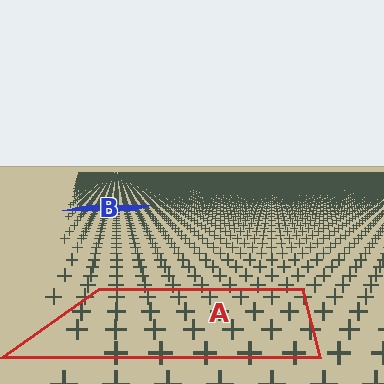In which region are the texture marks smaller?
The texture marks are smaller in region B, because it is farther away.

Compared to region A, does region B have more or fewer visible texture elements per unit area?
Region B has more texture elements per unit area — they are packed more densely because it is farther away.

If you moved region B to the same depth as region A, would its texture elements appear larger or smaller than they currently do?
They would appear larger. At a closer depth, the same texture elements are projected at a bigger on-screen size.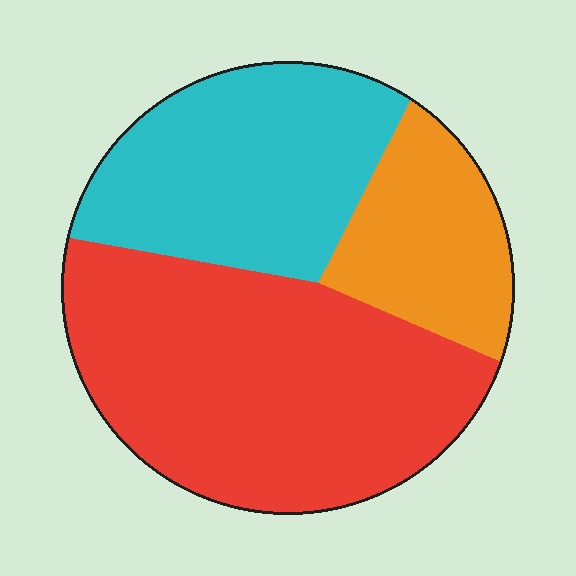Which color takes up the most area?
Red, at roughly 50%.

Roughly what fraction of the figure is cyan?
Cyan covers around 30% of the figure.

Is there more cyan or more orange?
Cyan.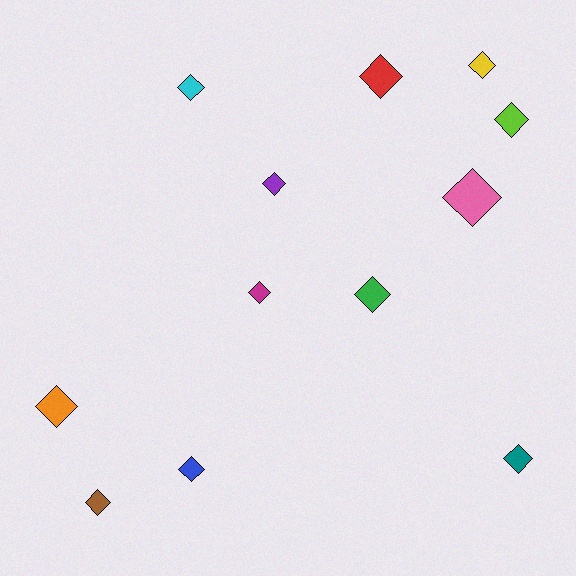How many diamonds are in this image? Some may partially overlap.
There are 12 diamonds.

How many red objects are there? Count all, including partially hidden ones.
There is 1 red object.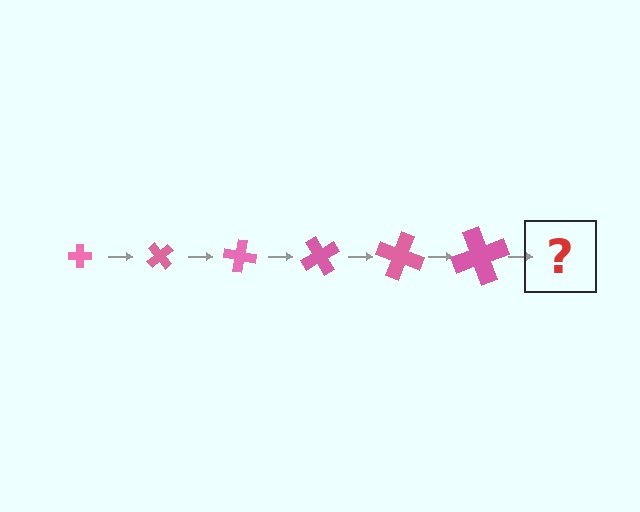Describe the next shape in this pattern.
It should be a cross, larger than the previous one and rotated 300 degrees from the start.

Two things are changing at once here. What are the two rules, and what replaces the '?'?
The two rules are that the cross grows larger each step and it rotates 50 degrees each step. The '?' should be a cross, larger than the previous one and rotated 300 degrees from the start.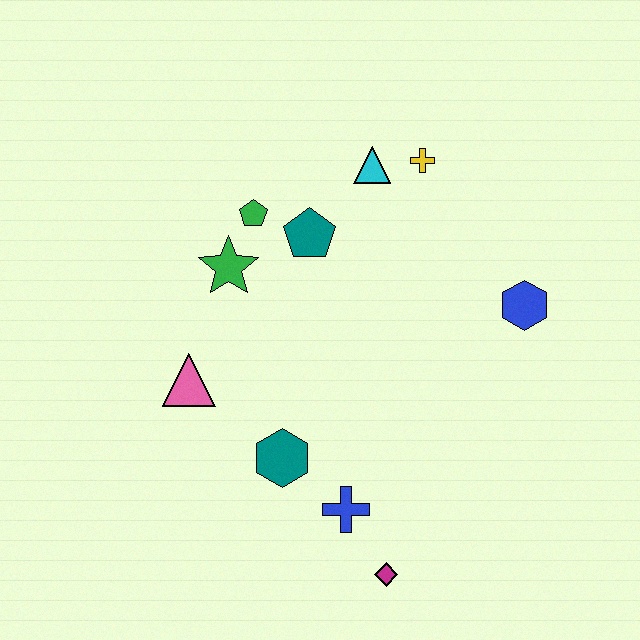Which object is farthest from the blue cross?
The yellow cross is farthest from the blue cross.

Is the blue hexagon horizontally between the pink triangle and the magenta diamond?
No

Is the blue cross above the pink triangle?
No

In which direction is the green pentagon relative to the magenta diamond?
The green pentagon is above the magenta diamond.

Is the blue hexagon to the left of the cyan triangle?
No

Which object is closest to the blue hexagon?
The yellow cross is closest to the blue hexagon.